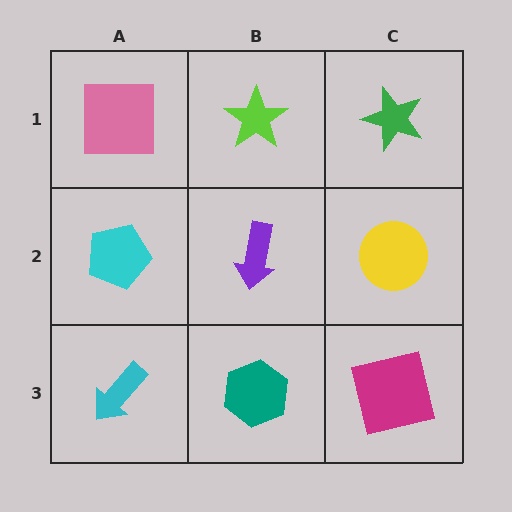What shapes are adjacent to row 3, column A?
A cyan pentagon (row 2, column A), a teal hexagon (row 3, column B).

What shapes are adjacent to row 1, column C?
A yellow circle (row 2, column C), a lime star (row 1, column B).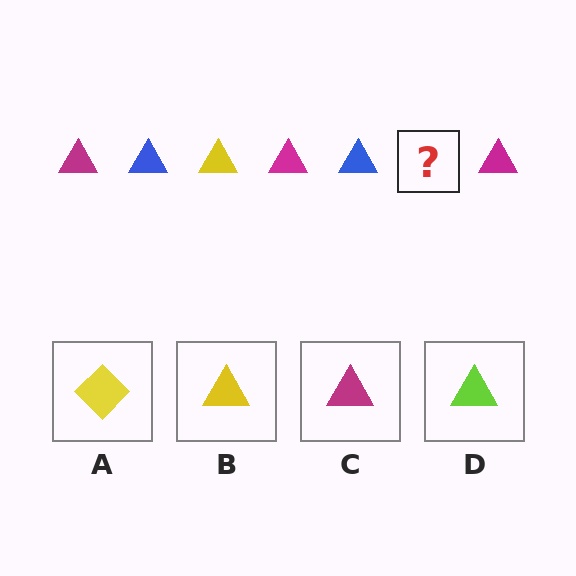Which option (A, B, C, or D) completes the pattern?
B.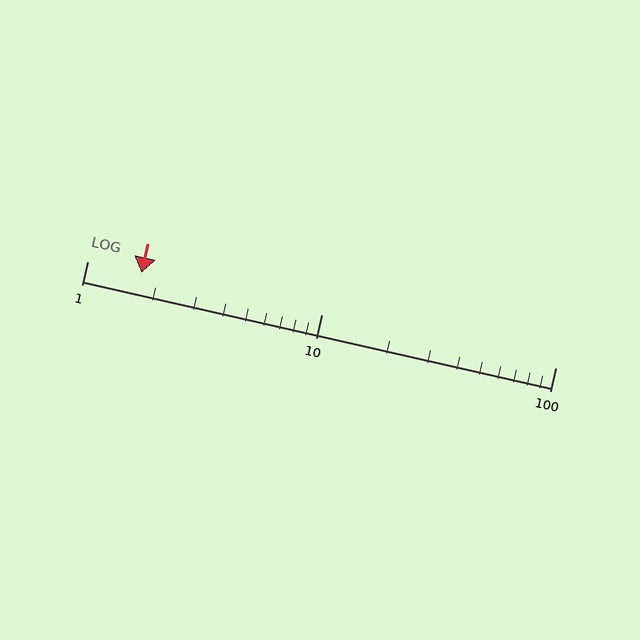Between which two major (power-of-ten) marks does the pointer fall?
The pointer is between 1 and 10.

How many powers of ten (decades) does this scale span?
The scale spans 2 decades, from 1 to 100.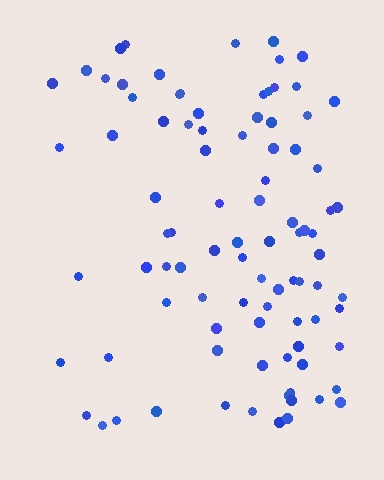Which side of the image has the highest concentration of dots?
The right.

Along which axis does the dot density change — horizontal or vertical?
Horizontal.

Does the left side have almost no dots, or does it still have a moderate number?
Still a moderate number, just noticeably fewer than the right.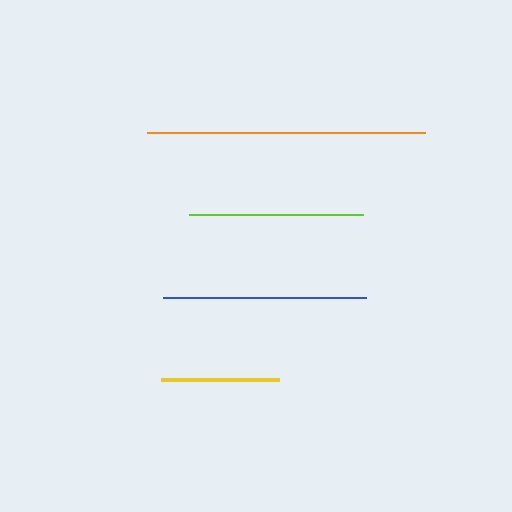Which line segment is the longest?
The orange line is the longest at approximately 279 pixels.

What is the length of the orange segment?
The orange segment is approximately 279 pixels long.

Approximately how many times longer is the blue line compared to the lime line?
The blue line is approximately 1.2 times the length of the lime line.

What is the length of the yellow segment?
The yellow segment is approximately 118 pixels long.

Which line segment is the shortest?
The yellow line is the shortest at approximately 118 pixels.